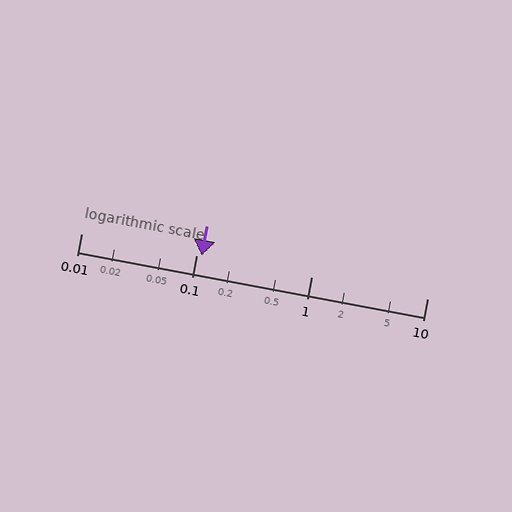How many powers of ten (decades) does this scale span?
The scale spans 3 decades, from 0.01 to 10.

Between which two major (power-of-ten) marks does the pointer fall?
The pointer is between 0.1 and 1.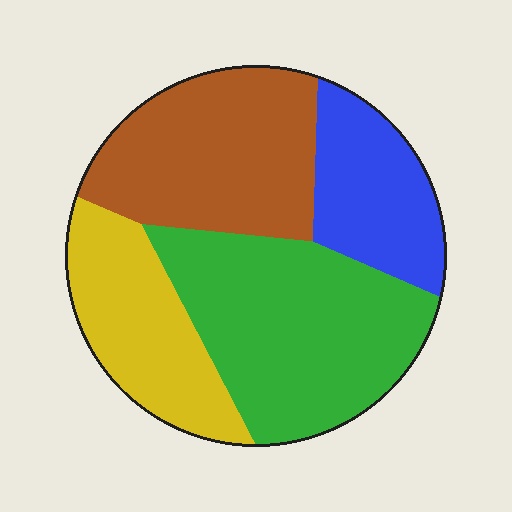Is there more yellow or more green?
Green.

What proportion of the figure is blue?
Blue takes up less than a quarter of the figure.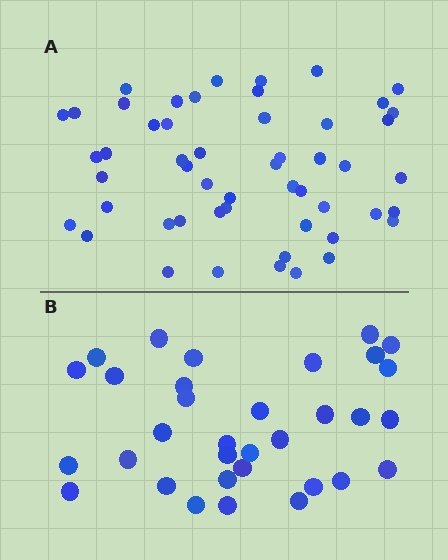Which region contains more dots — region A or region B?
Region A (the top region) has more dots.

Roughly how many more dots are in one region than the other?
Region A has approximately 20 more dots than region B.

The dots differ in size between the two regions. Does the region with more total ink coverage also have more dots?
No. Region B has more total ink coverage because its dots are larger, but region A actually contains more individual dots. Total area can be misleading — the number of items is what matters here.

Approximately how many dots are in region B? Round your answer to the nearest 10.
About 30 dots. (The exact count is 33, which rounds to 30.)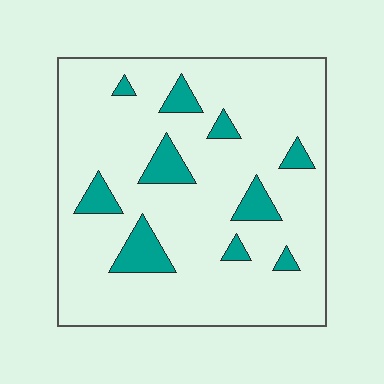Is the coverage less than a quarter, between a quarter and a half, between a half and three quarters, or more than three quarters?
Less than a quarter.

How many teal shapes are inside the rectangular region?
10.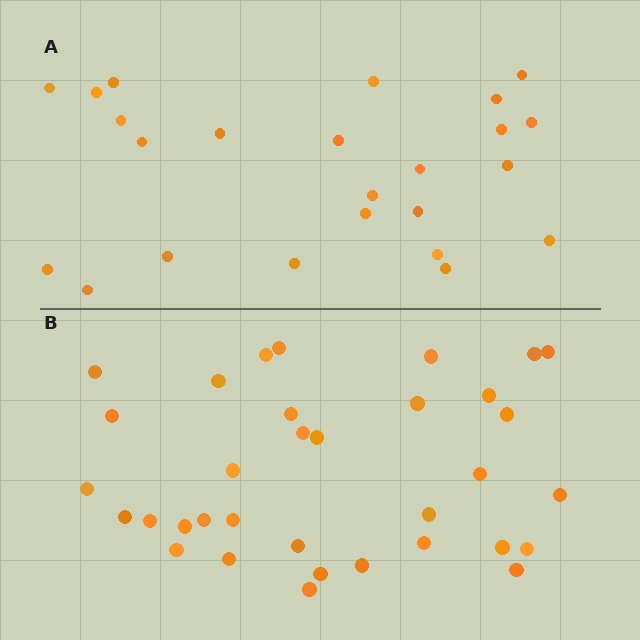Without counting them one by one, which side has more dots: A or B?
Region B (the bottom region) has more dots.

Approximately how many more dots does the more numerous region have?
Region B has roughly 10 or so more dots than region A.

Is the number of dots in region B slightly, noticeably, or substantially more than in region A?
Region B has noticeably more, but not dramatically so. The ratio is roughly 1.4 to 1.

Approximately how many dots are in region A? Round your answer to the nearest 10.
About 20 dots. (The exact count is 24, which rounds to 20.)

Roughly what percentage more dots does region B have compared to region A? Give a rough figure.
About 40% more.